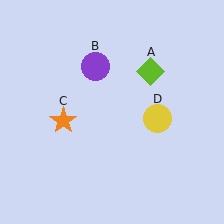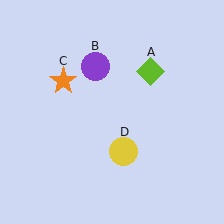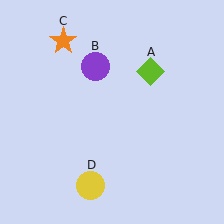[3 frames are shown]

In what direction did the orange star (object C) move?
The orange star (object C) moved up.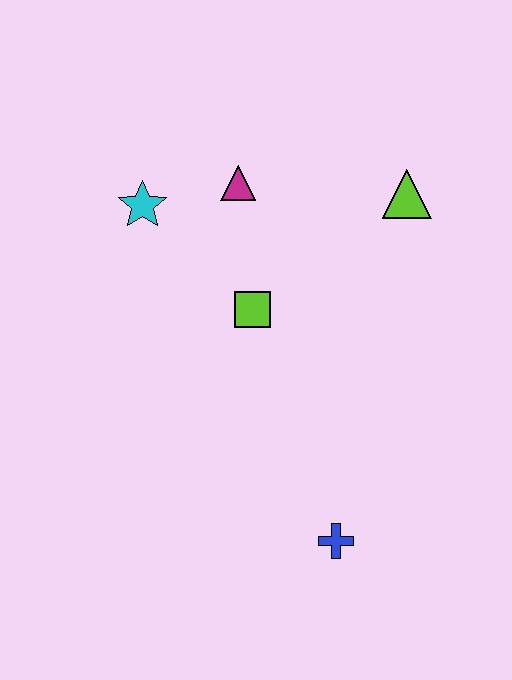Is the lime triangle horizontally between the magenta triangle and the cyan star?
No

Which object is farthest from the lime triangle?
The blue cross is farthest from the lime triangle.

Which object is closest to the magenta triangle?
The cyan star is closest to the magenta triangle.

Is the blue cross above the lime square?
No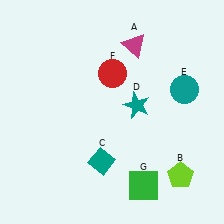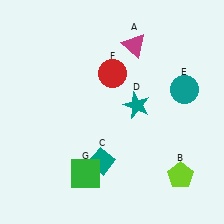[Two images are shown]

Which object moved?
The green square (G) moved left.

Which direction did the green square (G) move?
The green square (G) moved left.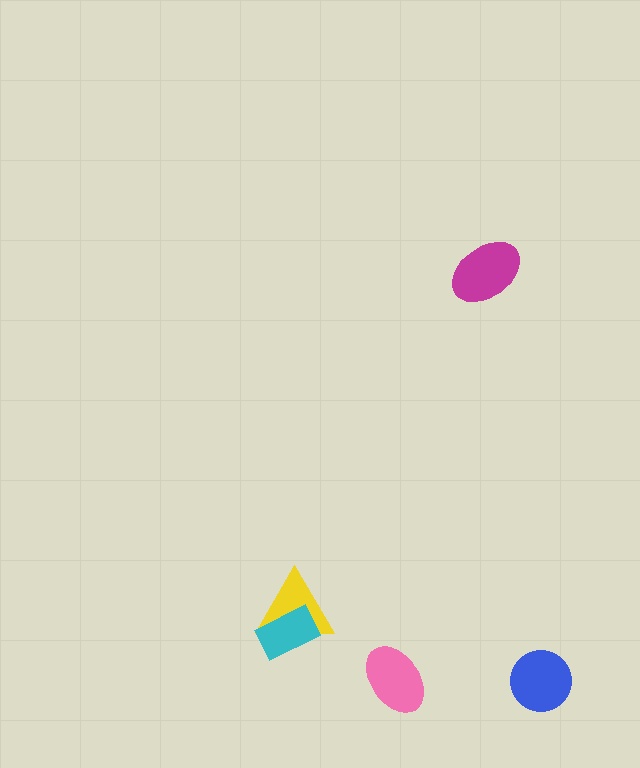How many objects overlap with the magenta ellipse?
0 objects overlap with the magenta ellipse.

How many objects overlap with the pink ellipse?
0 objects overlap with the pink ellipse.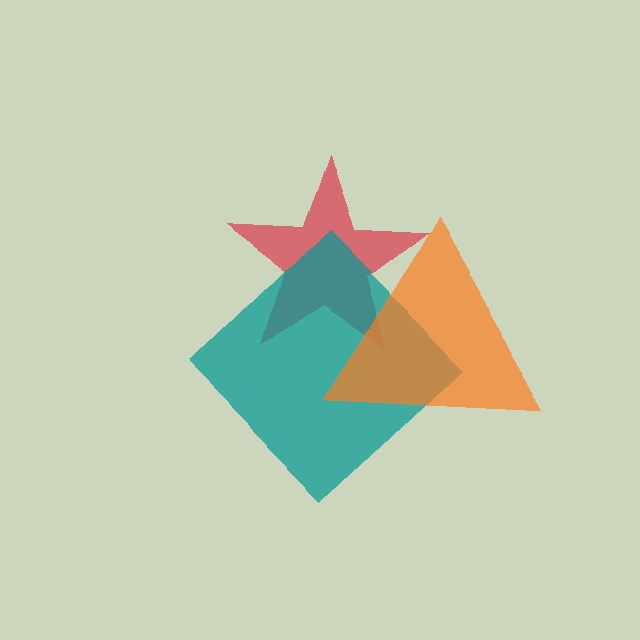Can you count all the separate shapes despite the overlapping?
Yes, there are 3 separate shapes.